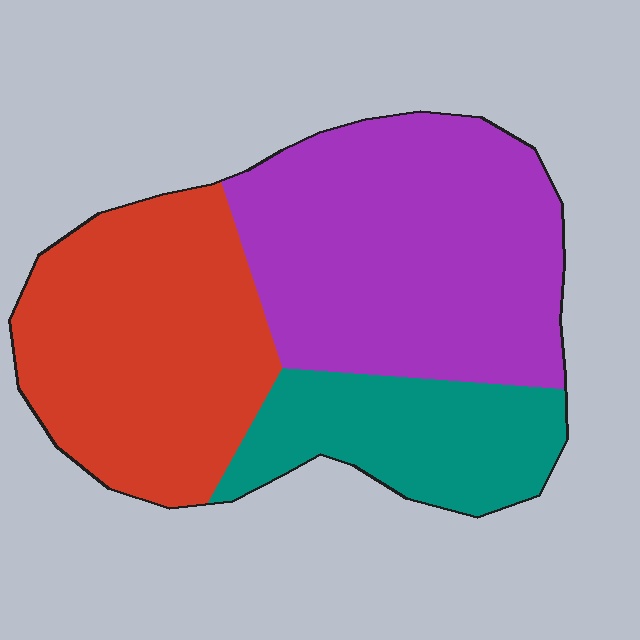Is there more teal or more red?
Red.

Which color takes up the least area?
Teal, at roughly 20%.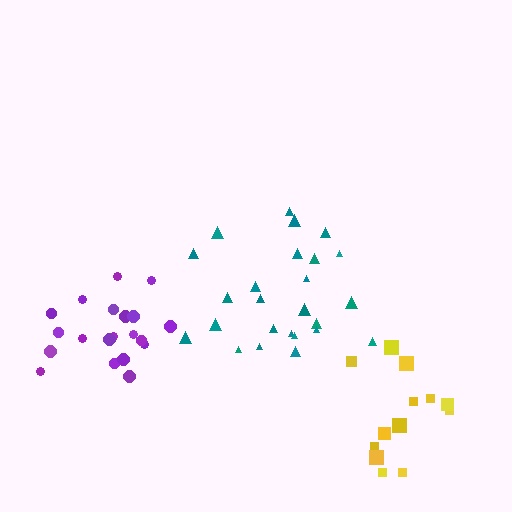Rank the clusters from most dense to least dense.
purple, teal, yellow.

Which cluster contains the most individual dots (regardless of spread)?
Teal (25).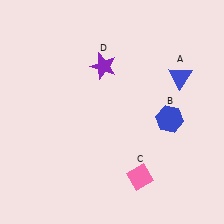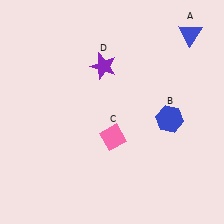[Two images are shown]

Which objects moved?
The objects that moved are: the blue triangle (A), the pink diamond (C).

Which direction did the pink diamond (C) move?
The pink diamond (C) moved up.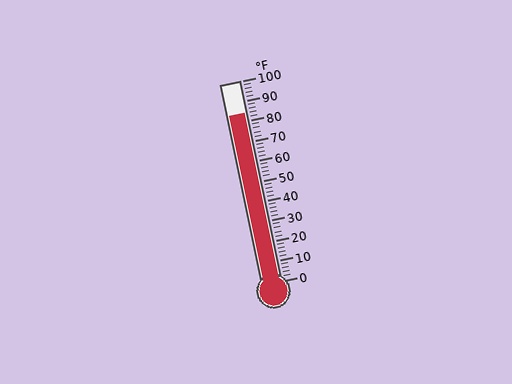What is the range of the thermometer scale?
The thermometer scale ranges from 0°F to 100°F.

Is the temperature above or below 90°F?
The temperature is below 90°F.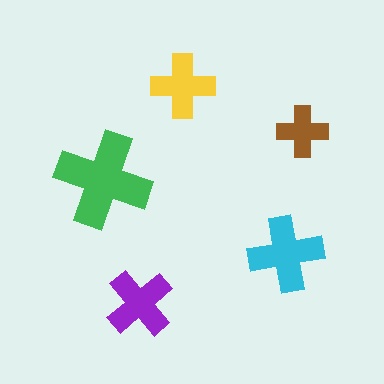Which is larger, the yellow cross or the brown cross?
The yellow one.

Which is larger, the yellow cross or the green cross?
The green one.